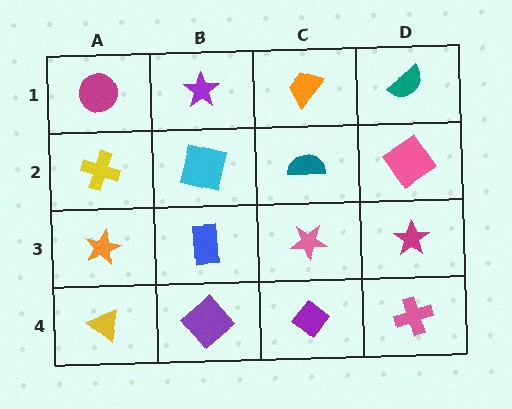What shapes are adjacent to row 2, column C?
An orange trapezoid (row 1, column C), a pink star (row 3, column C), a cyan square (row 2, column B), a pink diamond (row 2, column D).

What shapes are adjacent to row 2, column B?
A purple star (row 1, column B), a blue rectangle (row 3, column B), a yellow cross (row 2, column A), a teal semicircle (row 2, column C).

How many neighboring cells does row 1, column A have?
2.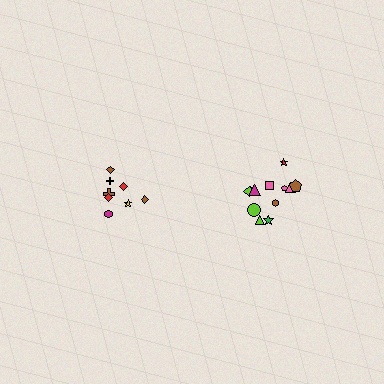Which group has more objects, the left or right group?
The right group.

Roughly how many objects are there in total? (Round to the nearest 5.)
Roughly 20 objects in total.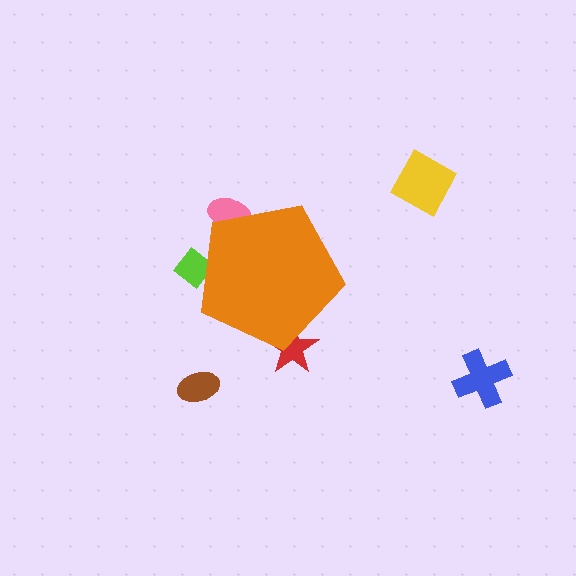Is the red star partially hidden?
Yes, the red star is partially hidden behind the orange pentagon.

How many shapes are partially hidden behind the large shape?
3 shapes are partially hidden.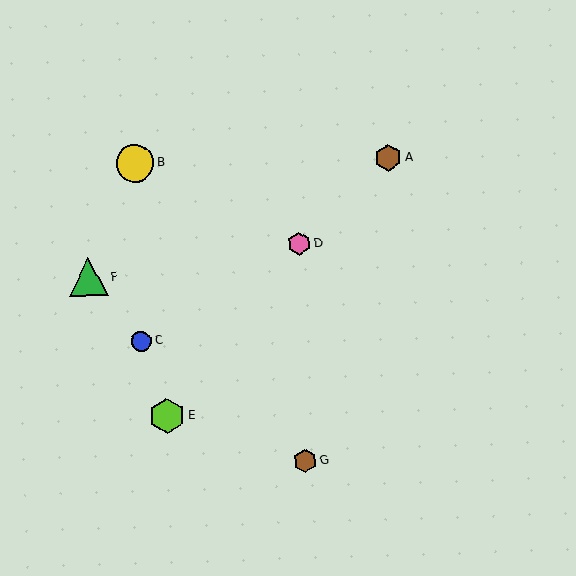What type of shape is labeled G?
Shape G is a brown hexagon.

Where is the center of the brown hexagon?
The center of the brown hexagon is at (305, 461).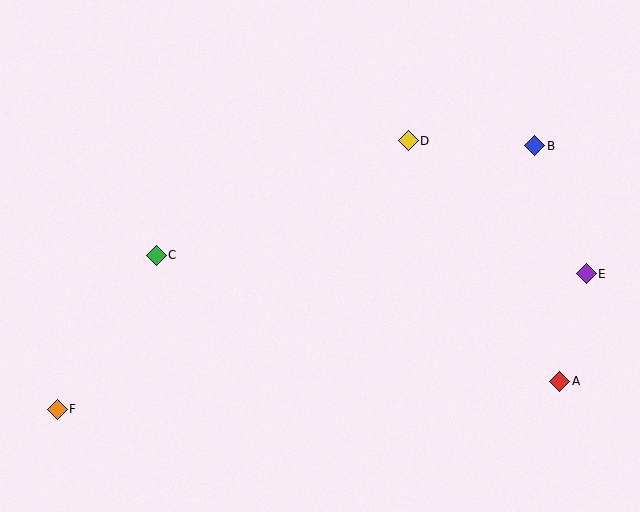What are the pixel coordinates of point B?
Point B is at (535, 146).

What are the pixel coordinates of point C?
Point C is at (156, 255).